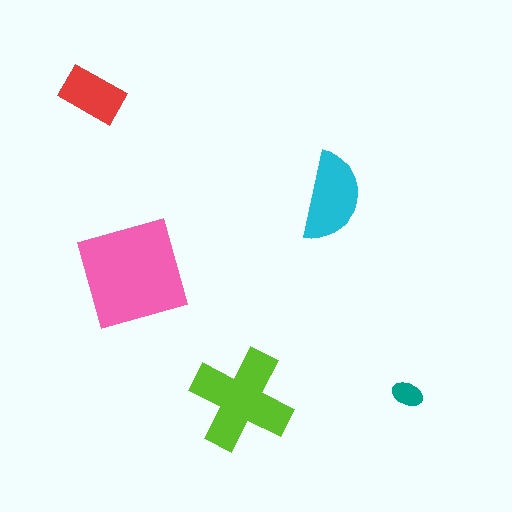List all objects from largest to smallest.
The pink square, the lime cross, the cyan semicircle, the red rectangle, the teal ellipse.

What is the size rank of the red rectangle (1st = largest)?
4th.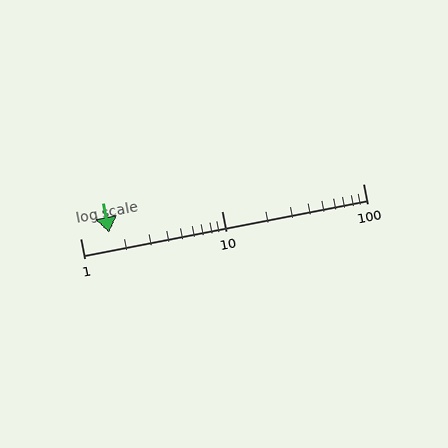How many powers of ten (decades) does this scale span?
The scale spans 2 decades, from 1 to 100.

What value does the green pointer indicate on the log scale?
The pointer indicates approximately 1.6.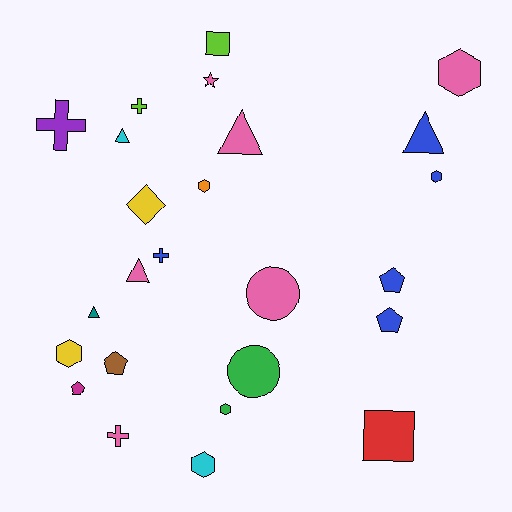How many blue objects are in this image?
There are 5 blue objects.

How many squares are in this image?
There are 2 squares.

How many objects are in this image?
There are 25 objects.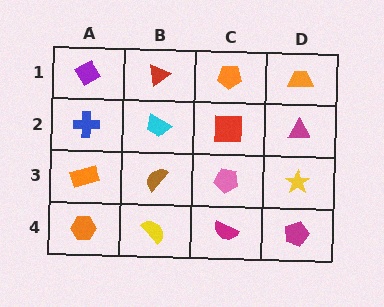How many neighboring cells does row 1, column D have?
2.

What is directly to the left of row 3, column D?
A pink pentagon.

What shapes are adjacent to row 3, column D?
A magenta triangle (row 2, column D), a magenta pentagon (row 4, column D), a pink pentagon (row 3, column C).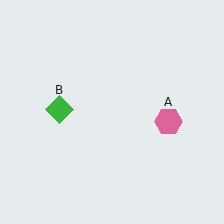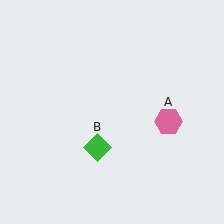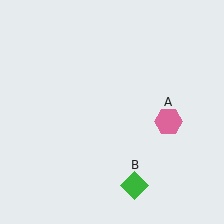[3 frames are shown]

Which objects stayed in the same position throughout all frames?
Pink hexagon (object A) remained stationary.